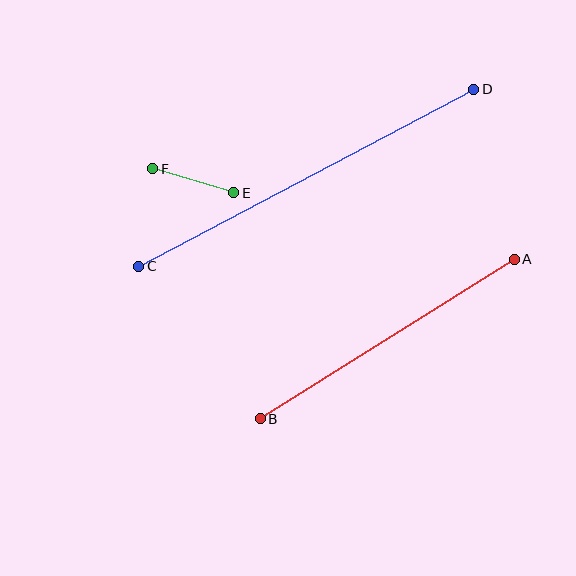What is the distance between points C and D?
The distance is approximately 379 pixels.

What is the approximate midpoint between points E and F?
The midpoint is at approximately (193, 181) pixels.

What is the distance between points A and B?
The distance is approximately 300 pixels.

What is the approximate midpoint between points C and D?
The midpoint is at approximately (306, 178) pixels.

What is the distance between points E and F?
The distance is approximately 84 pixels.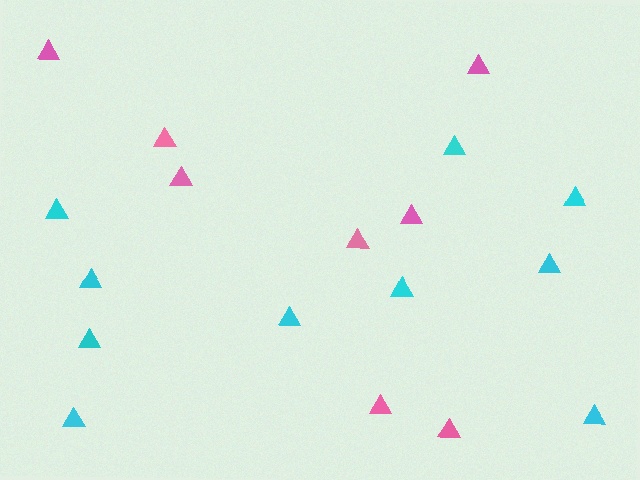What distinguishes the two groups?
There are 2 groups: one group of cyan triangles (10) and one group of pink triangles (8).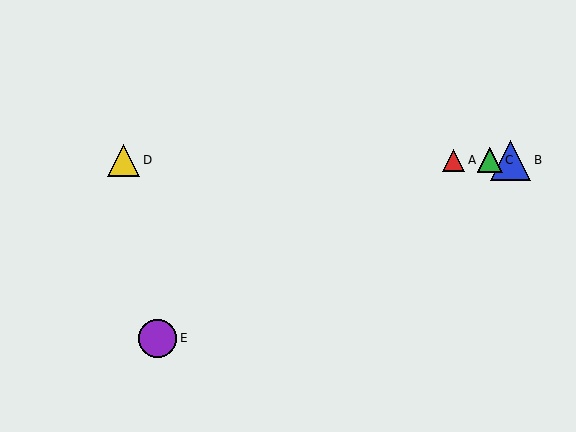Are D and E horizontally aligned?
No, D is at y≈160 and E is at y≈338.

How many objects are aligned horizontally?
4 objects (A, B, C, D) are aligned horizontally.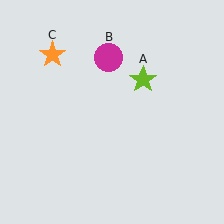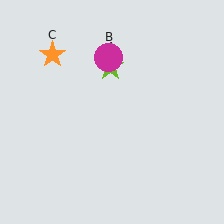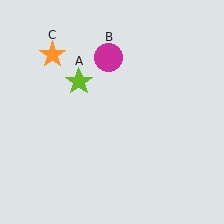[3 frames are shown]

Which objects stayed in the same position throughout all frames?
Magenta circle (object B) and orange star (object C) remained stationary.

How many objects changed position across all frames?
1 object changed position: lime star (object A).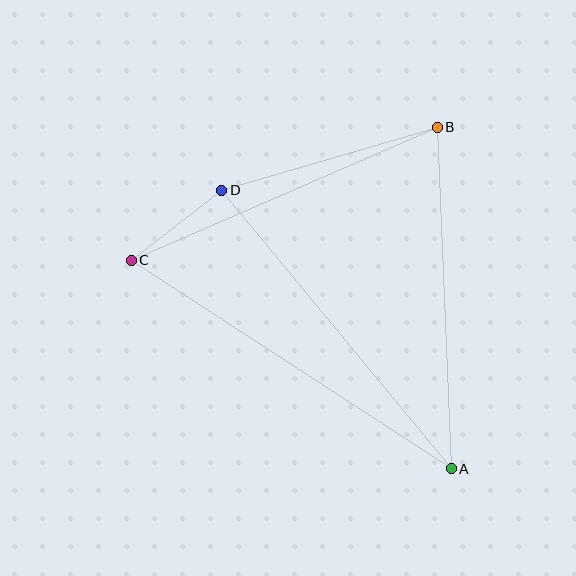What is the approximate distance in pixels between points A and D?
The distance between A and D is approximately 361 pixels.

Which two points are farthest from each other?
Points A and C are farthest from each other.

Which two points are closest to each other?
Points C and D are closest to each other.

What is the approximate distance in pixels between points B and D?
The distance between B and D is approximately 225 pixels.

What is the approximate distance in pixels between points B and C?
The distance between B and C is approximately 334 pixels.